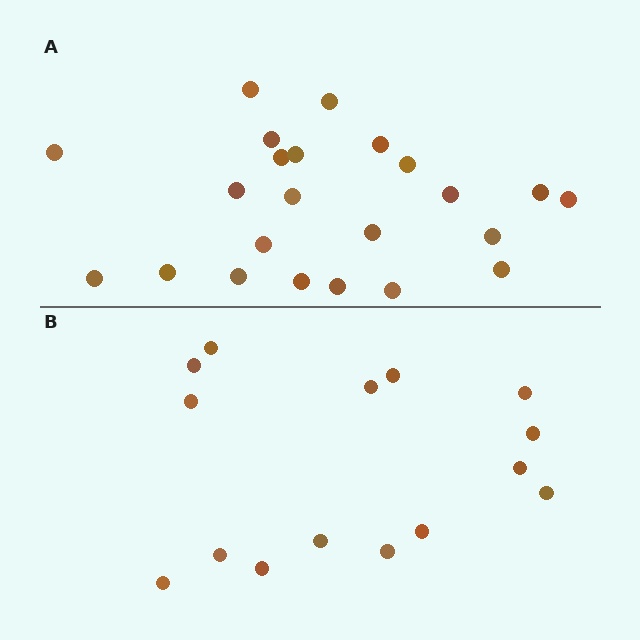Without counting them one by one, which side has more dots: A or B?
Region A (the top region) has more dots.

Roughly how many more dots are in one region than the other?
Region A has roughly 8 or so more dots than region B.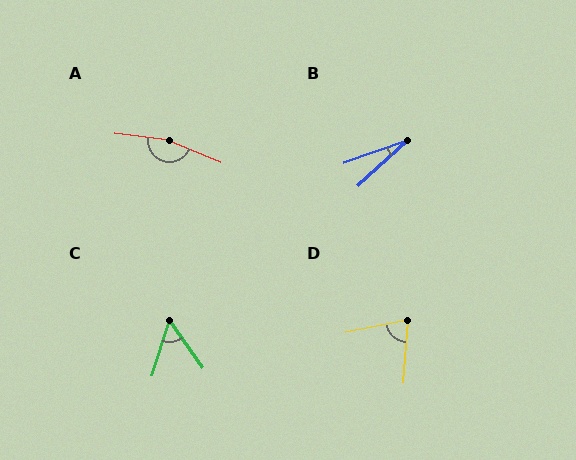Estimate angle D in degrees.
Approximately 75 degrees.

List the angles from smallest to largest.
B (24°), C (54°), D (75°), A (164°).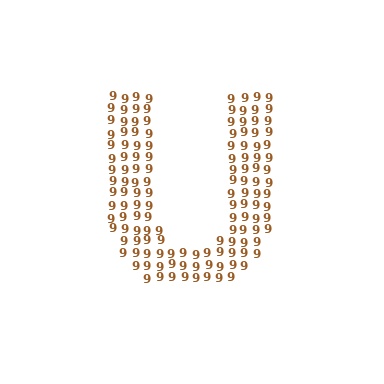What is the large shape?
The large shape is the letter U.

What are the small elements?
The small elements are digit 9's.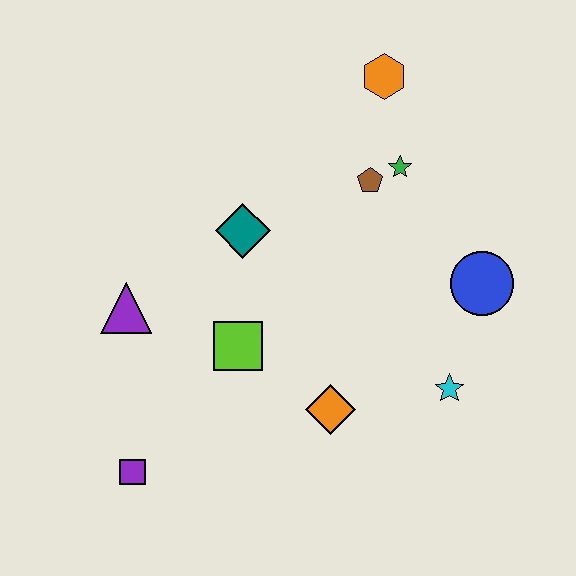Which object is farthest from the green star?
The purple square is farthest from the green star.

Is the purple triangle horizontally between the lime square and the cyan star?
No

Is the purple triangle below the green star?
Yes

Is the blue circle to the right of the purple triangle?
Yes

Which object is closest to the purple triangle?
The lime square is closest to the purple triangle.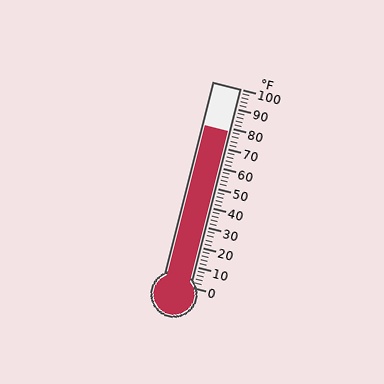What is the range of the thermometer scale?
The thermometer scale ranges from 0°F to 100°F.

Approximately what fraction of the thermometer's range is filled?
The thermometer is filled to approximately 80% of its range.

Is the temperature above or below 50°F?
The temperature is above 50°F.